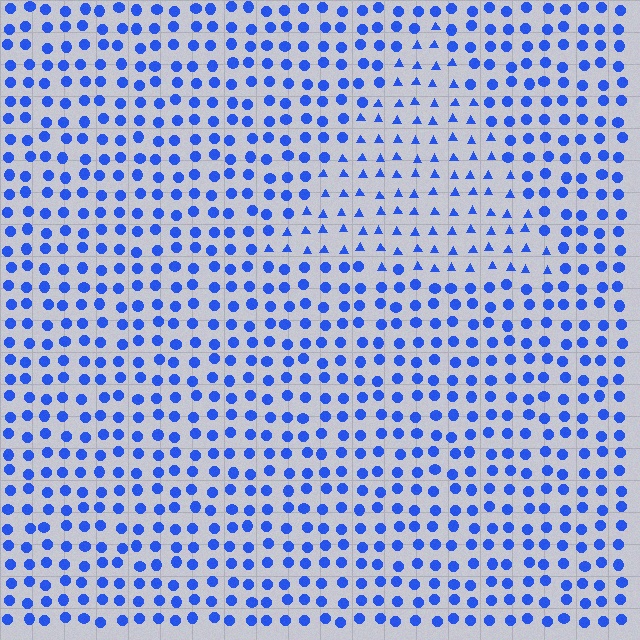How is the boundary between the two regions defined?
The boundary is defined by a change in element shape: triangles inside vs. circles outside. All elements share the same color and spacing.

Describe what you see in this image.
The image is filled with small blue elements arranged in a uniform grid. A triangle-shaped region contains triangles, while the surrounding area contains circles. The boundary is defined purely by the change in element shape.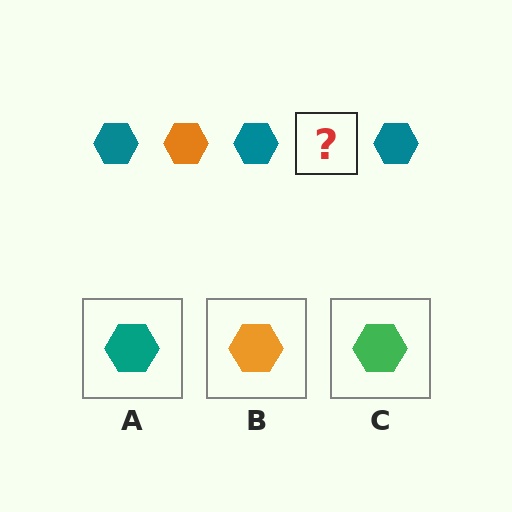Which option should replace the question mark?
Option B.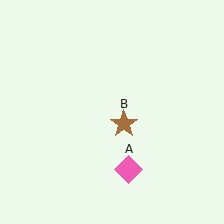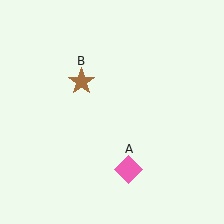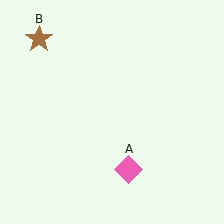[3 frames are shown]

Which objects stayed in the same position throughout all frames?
Pink diamond (object A) remained stationary.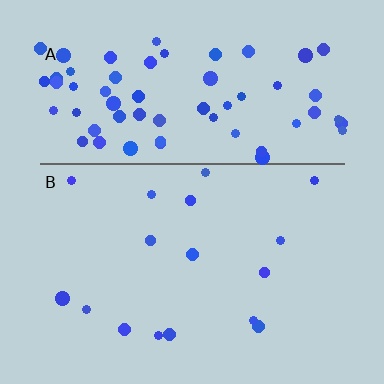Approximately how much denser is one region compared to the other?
Approximately 4.2× — region A over region B.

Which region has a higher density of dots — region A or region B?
A (the top).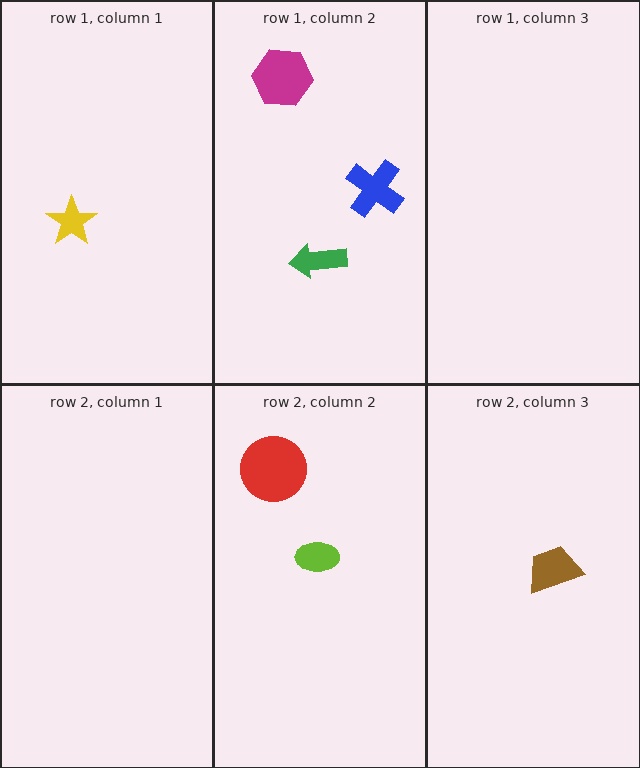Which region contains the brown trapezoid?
The row 2, column 3 region.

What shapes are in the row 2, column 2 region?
The lime ellipse, the red circle.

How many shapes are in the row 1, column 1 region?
1.